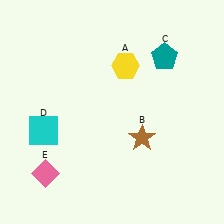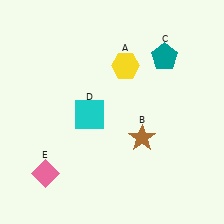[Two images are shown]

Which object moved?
The cyan square (D) moved right.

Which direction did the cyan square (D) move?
The cyan square (D) moved right.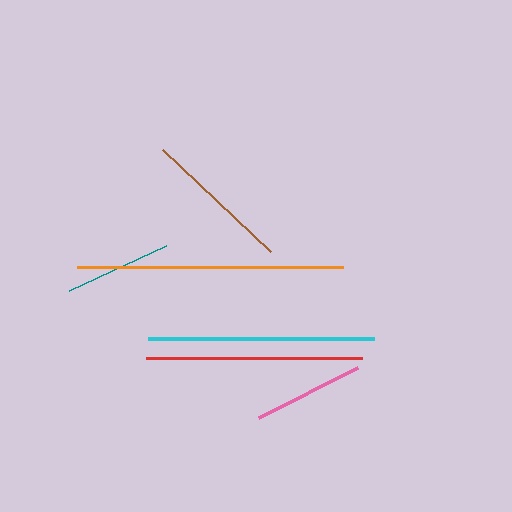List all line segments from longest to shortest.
From longest to shortest: orange, cyan, red, brown, pink, teal.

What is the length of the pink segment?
The pink segment is approximately 111 pixels long.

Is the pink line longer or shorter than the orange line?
The orange line is longer than the pink line.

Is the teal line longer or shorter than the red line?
The red line is longer than the teal line.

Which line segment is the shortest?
The teal line is the shortest at approximately 107 pixels.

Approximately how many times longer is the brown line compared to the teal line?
The brown line is approximately 1.4 times the length of the teal line.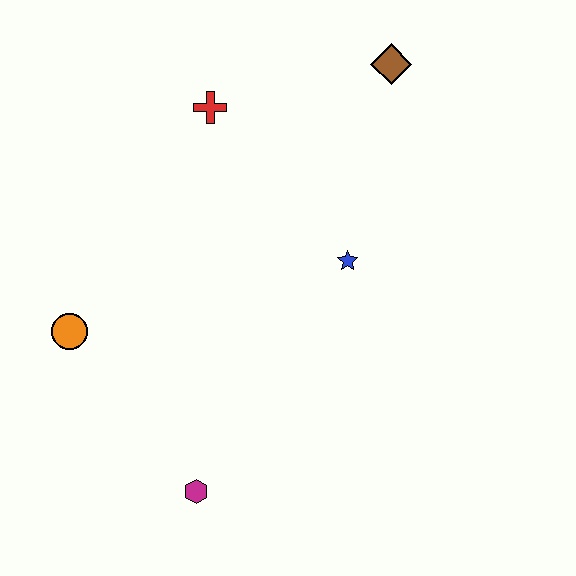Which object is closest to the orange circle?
The magenta hexagon is closest to the orange circle.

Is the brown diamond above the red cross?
Yes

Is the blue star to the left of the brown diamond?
Yes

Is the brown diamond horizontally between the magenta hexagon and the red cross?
No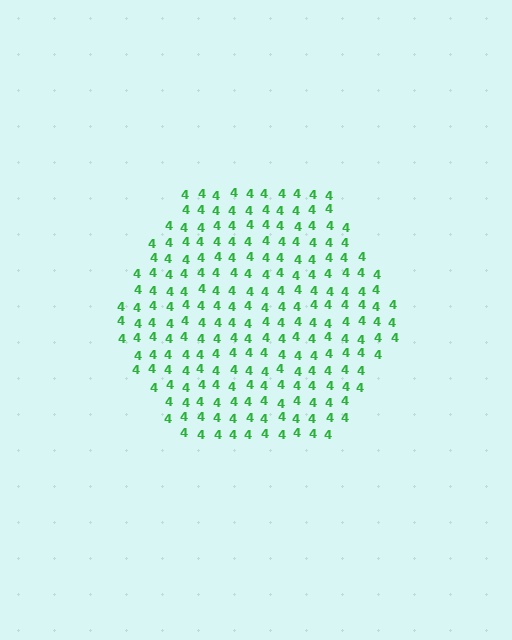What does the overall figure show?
The overall figure shows a hexagon.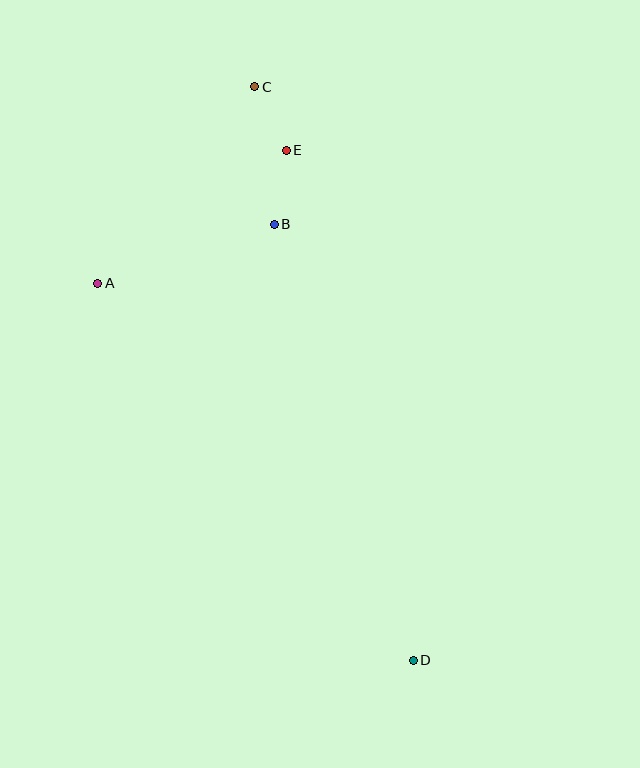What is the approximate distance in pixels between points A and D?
The distance between A and D is approximately 492 pixels.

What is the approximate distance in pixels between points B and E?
The distance between B and E is approximately 75 pixels.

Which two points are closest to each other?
Points C and E are closest to each other.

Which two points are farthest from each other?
Points C and D are farthest from each other.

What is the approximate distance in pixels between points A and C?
The distance between A and C is approximately 251 pixels.